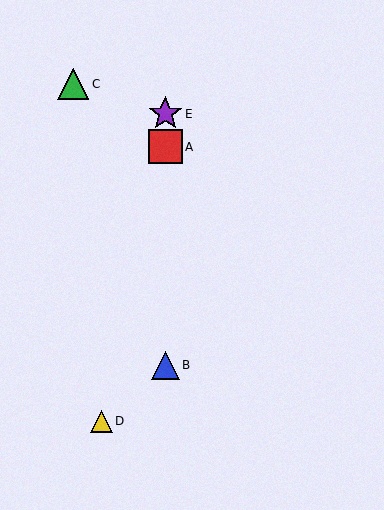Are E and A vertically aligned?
Yes, both are at x≈165.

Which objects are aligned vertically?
Objects A, B, E are aligned vertically.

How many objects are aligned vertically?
3 objects (A, B, E) are aligned vertically.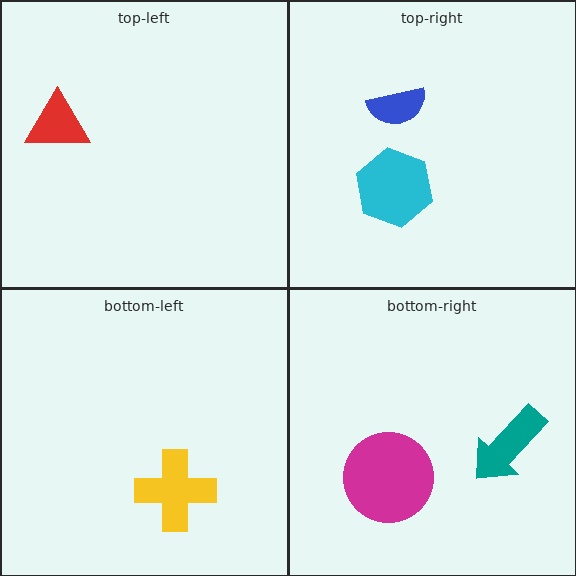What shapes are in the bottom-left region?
The yellow cross.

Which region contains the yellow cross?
The bottom-left region.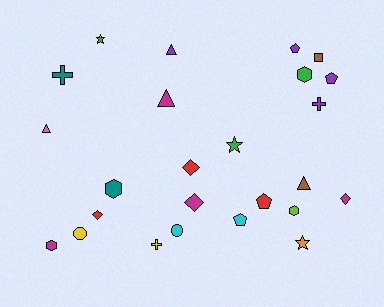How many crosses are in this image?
There are 3 crosses.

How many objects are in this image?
There are 25 objects.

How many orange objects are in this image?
There is 1 orange object.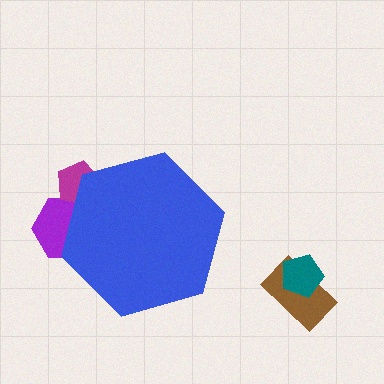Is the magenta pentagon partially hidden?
Yes, the magenta pentagon is partially hidden behind the blue hexagon.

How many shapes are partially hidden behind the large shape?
2 shapes are partially hidden.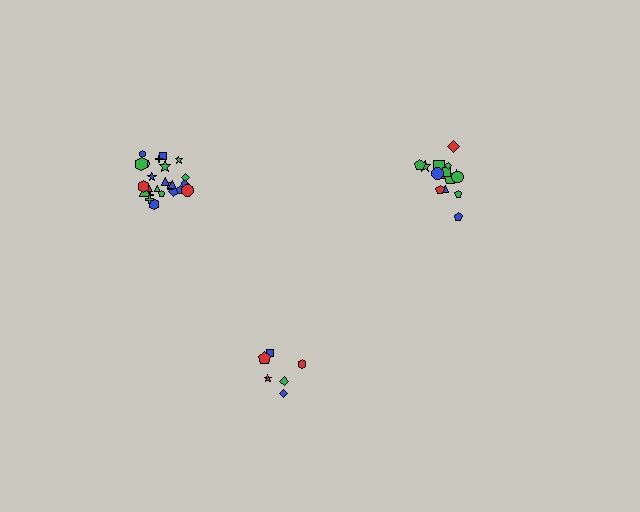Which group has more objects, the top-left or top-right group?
The top-left group.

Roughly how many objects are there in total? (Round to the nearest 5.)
Roughly 45 objects in total.